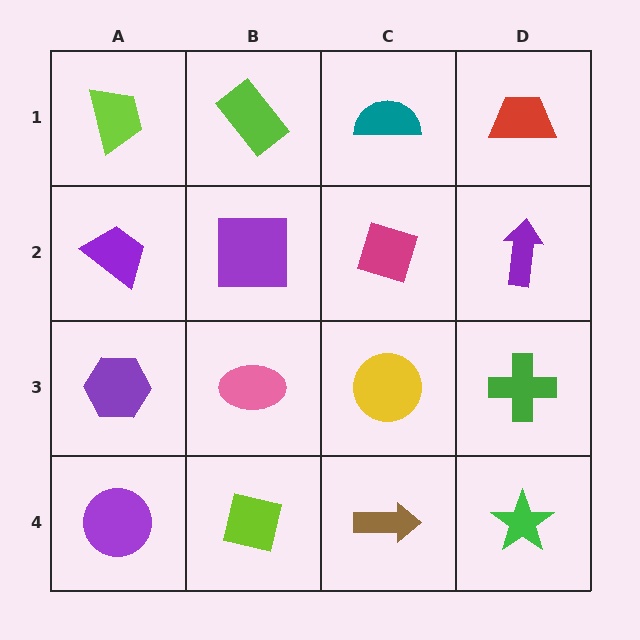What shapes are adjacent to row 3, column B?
A purple square (row 2, column B), a lime square (row 4, column B), a purple hexagon (row 3, column A), a yellow circle (row 3, column C).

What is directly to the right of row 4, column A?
A lime square.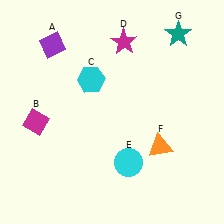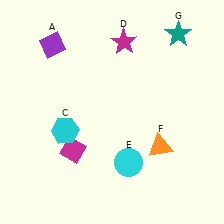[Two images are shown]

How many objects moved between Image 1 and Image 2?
2 objects moved between the two images.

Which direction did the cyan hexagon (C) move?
The cyan hexagon (C) moved down.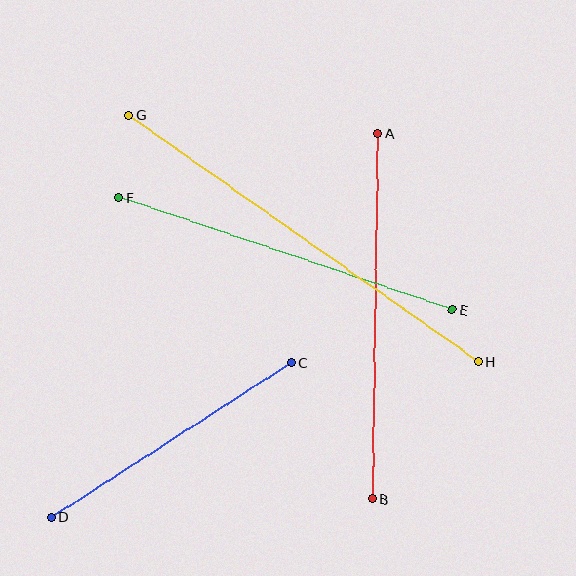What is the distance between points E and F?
The distance is approximately 352 pixels.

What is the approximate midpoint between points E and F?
The midpoint is at approximately (286, 254) pixels.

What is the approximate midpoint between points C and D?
The midpoint is at approximately (171, 440) pixels.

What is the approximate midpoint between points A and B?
The midpoint is at approximately (375, 316) pixels.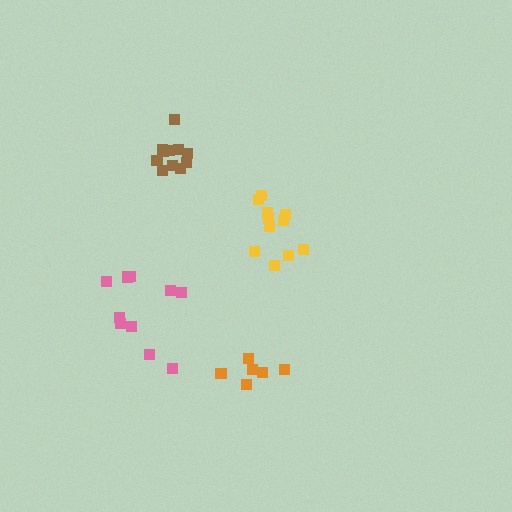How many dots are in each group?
Group 1: 11 dots, Group 2: 6 dots, Group 3: 10 dots, Group 4: 11 dots (38 total).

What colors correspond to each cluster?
The clusters are colored: yellow, orange, pink, brown.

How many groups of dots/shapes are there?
There are 4 groups.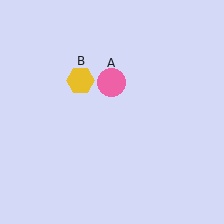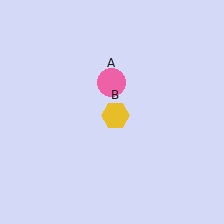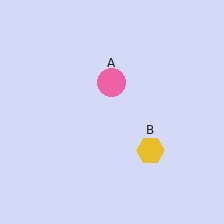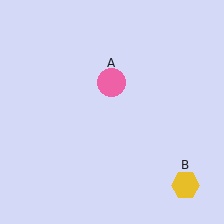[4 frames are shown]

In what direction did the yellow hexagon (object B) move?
The yellow hexagon (object B) moved down and to the right.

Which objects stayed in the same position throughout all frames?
Pink circle (object A) remained stationary.